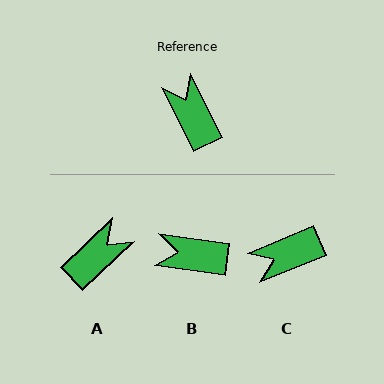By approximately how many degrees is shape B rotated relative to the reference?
Approximately 55 degrees counter-clockwise.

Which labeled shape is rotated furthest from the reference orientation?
C, about 86 degrees away.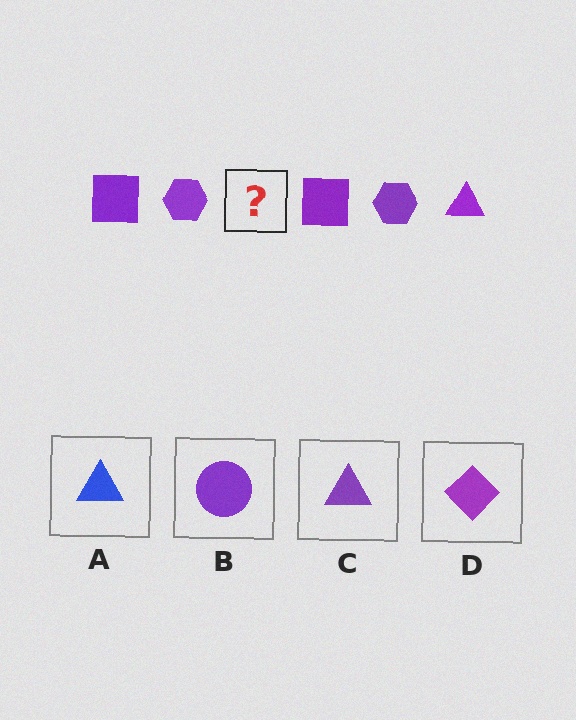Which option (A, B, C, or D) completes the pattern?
C.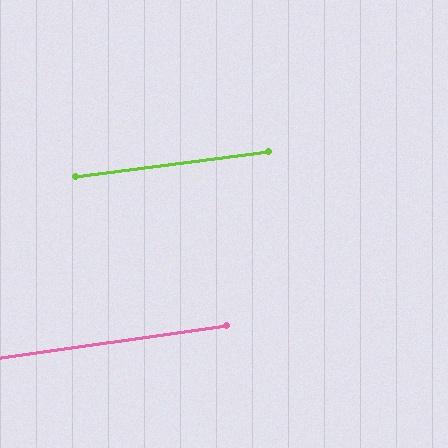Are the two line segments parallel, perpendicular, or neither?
Parallel — their directions differ by only 0.3°.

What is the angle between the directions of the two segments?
Approximately 0 degrees.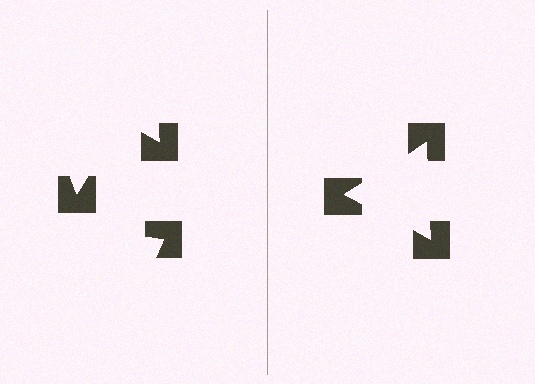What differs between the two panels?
The notched squares are positioned identically on both sides; only the wedge orientations differ. On the right they align to a triangle; on the left they are misaligned.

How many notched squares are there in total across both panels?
6 — 3 on each side.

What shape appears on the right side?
An illusory triangle.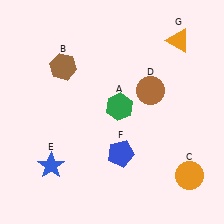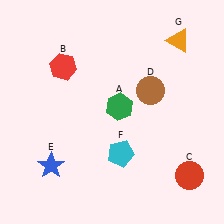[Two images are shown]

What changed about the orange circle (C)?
In Image 1, C is orange. In Image 2, it changed to red.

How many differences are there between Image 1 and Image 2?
There are 3 differences between the two images.